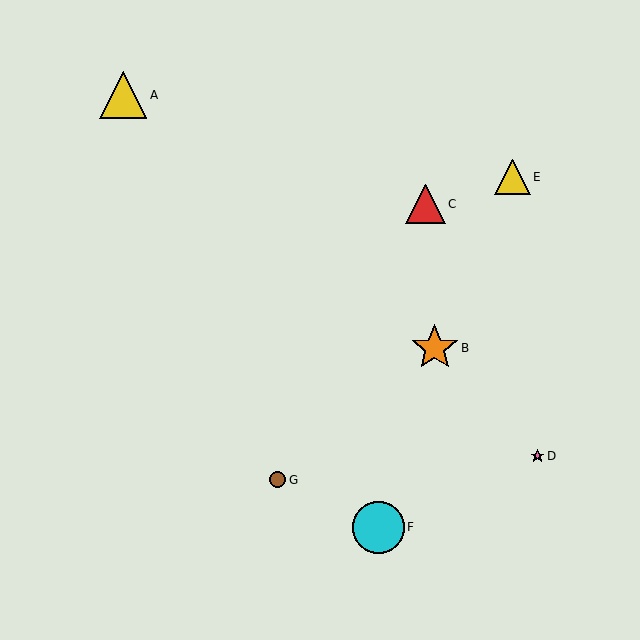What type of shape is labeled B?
Shape B is an orange star.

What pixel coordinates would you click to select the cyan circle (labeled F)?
Click at (379, 527) to select the cyan circle F.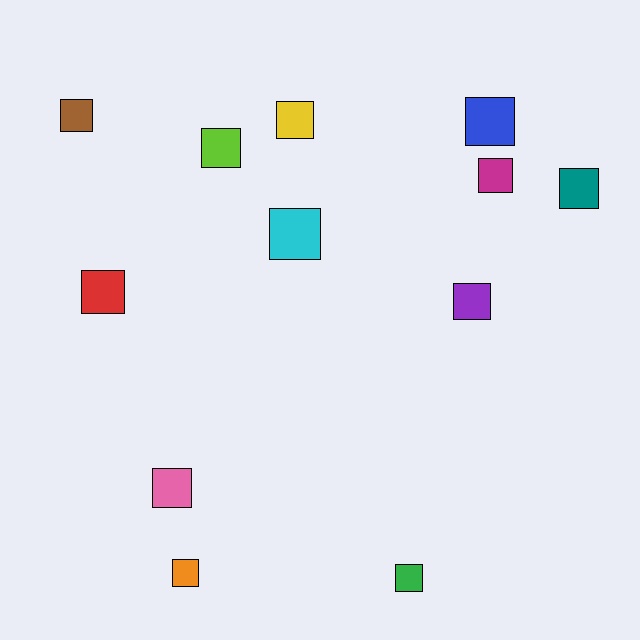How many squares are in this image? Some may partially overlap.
There are 12 squares.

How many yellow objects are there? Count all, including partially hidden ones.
There is 1 yellow object.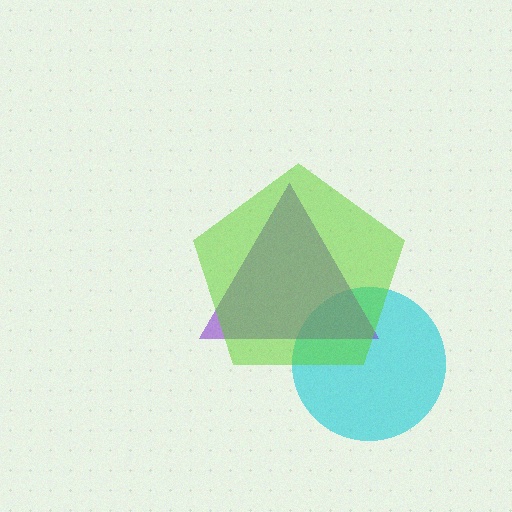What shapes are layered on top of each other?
The layered shapes are: a cyan circle, a purple triangle, a lime pentagon.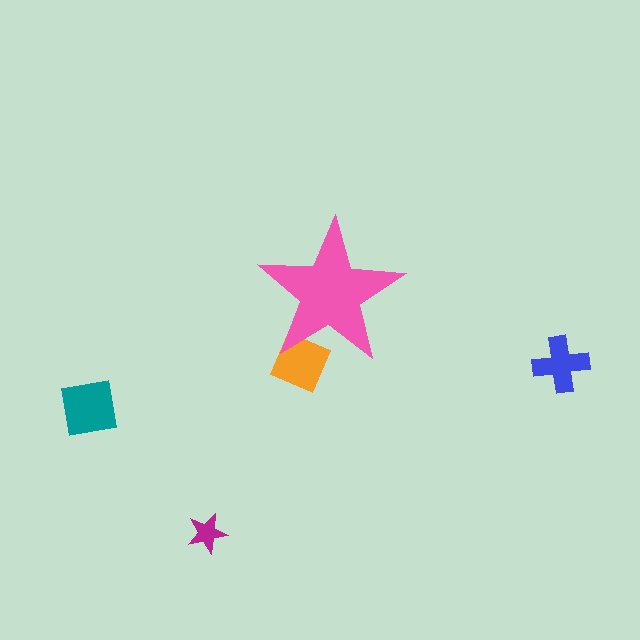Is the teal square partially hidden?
No, the teal square is fully visible.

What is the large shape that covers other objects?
A pink star.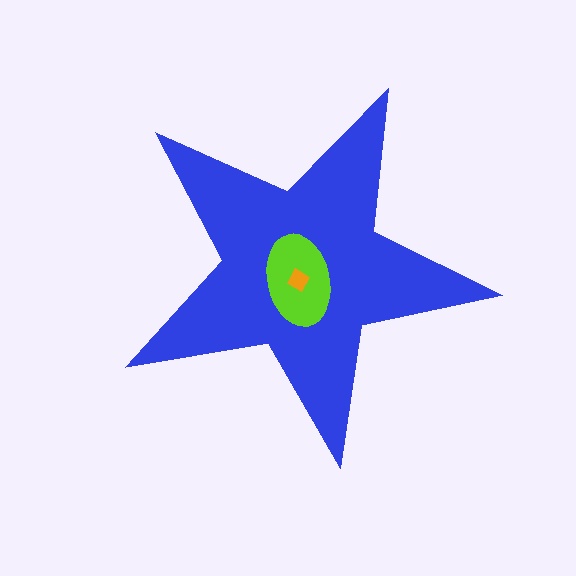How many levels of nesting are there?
3.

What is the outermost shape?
The blue star.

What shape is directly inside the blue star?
The lime ellipse.